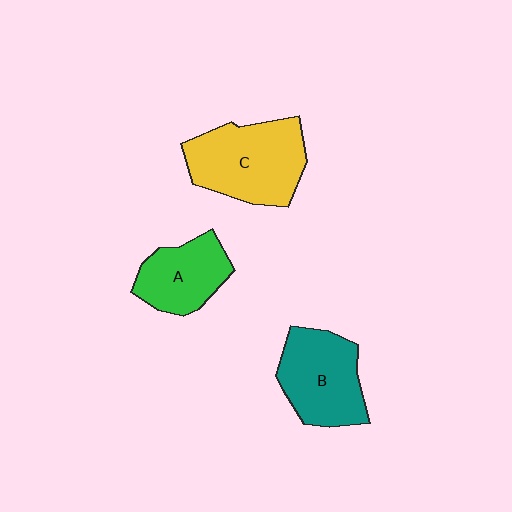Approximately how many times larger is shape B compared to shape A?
Approximately 1.3 times.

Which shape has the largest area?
Shape C (yellow).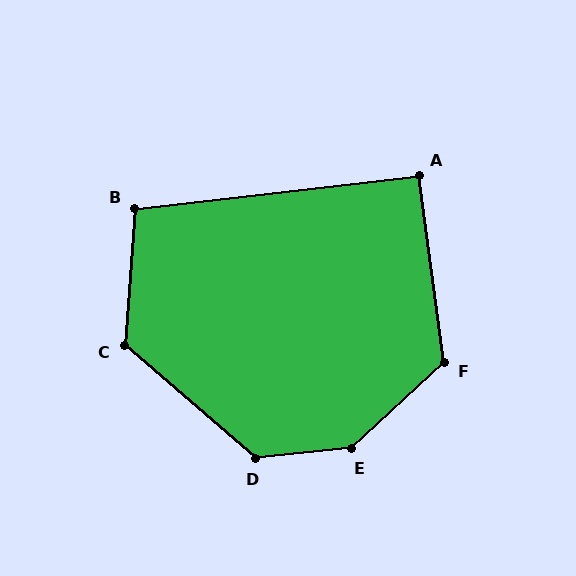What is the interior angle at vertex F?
Approximately 126 degrees (obtuse).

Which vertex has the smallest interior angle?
A, at approximately 91 degrees.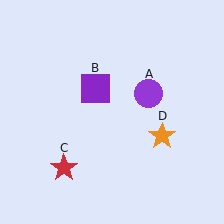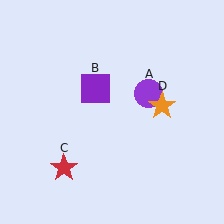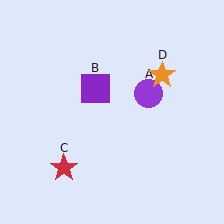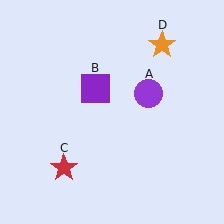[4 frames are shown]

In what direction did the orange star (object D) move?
The orange star (object D) moved up.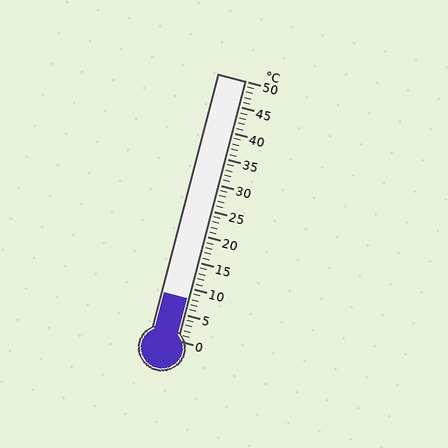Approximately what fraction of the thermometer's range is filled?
The thermometer is filled to approximately 15% of its range.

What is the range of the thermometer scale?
The thermometer scale ranges from 0°C to 50°C.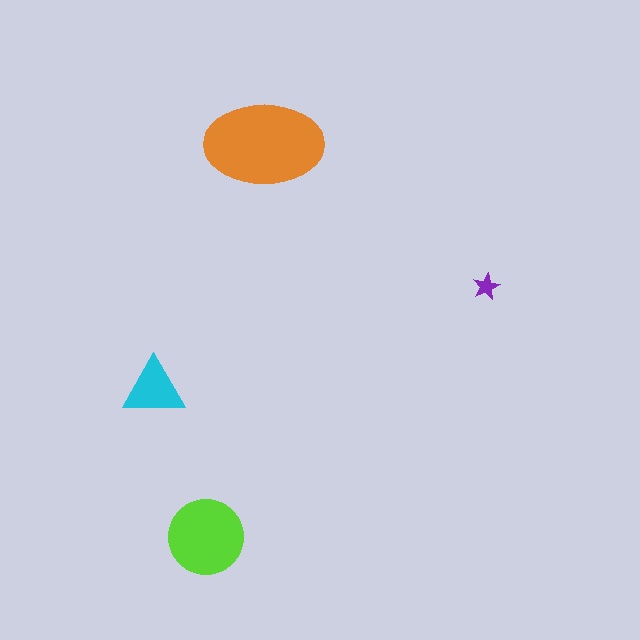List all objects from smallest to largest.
The purple star, the cyan triangle, the lime circle, the orange ellipse.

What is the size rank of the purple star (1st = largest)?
4th.